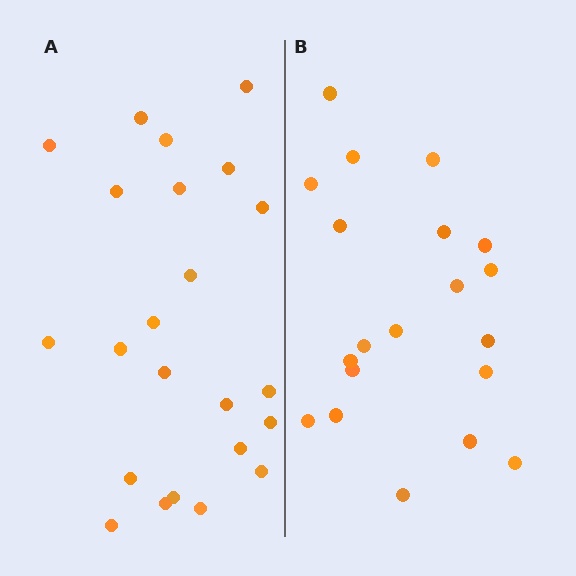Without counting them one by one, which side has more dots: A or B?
Region A (the left region) has more dots.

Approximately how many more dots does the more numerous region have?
Region A has just a few more — roughly 2 or 3 more dots than region B.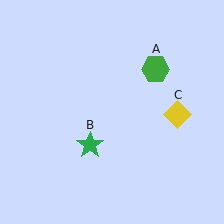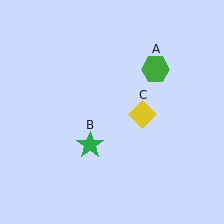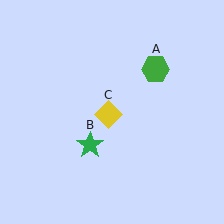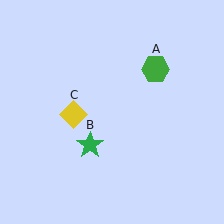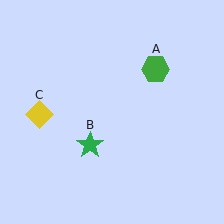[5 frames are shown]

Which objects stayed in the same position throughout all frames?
Green hexagon (object A) and green star (object B) remained stationary.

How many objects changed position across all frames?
1 object changed position: yellow diamond (object C).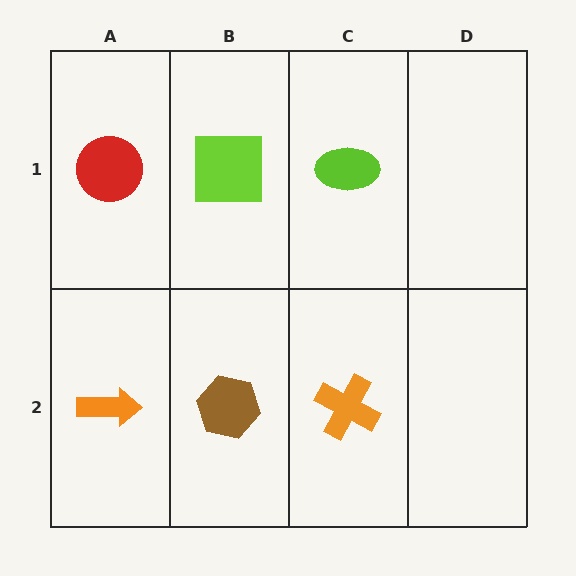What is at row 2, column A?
An orange arrow.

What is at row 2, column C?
An orange cross.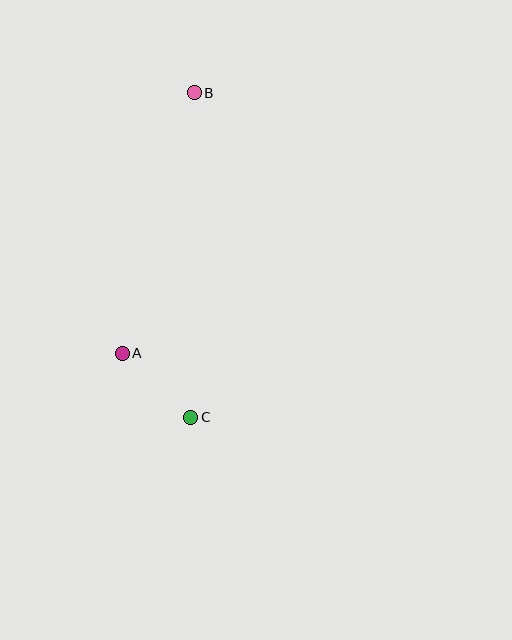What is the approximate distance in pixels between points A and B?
The distance between A and B is approximately 270 pixels.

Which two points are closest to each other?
Points A and C are closest to each other.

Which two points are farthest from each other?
Points B and C are farthest from each other.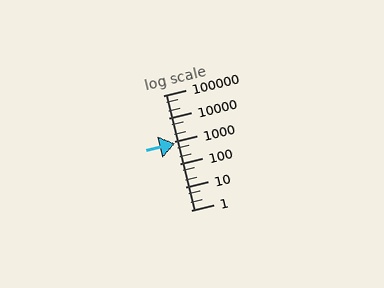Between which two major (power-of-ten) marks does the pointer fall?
The pointer is between 100 and 1000.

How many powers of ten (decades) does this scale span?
The scale spans 5 decades, from 1 to 100000.